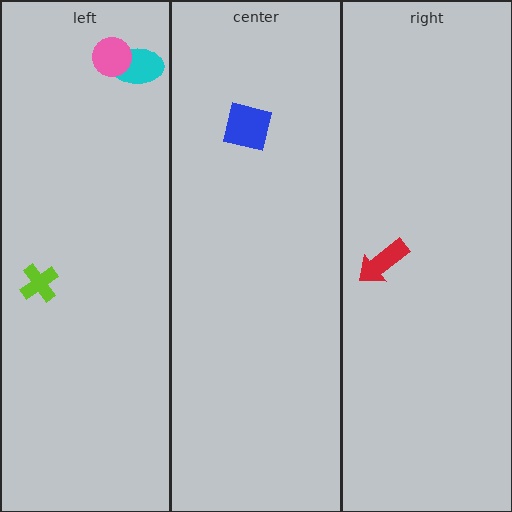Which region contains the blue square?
The center region.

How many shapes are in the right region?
1.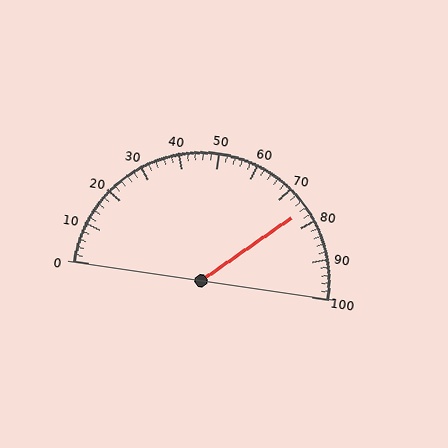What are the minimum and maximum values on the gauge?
The gauge ranges from 0 to 100.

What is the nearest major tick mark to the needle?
The nearest major tick mark is 80.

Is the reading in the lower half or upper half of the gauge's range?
The reading is in the upper half of the range (0 to 100).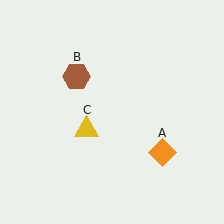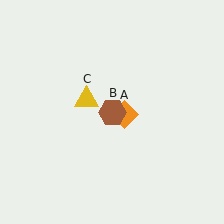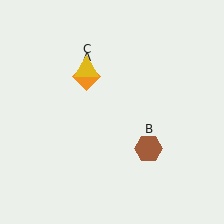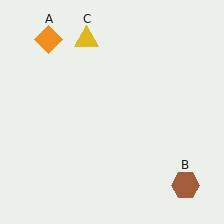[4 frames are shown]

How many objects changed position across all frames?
3 objects changed position: orange diamond (object A), brown hexagon (object B), yellow triangle (object C).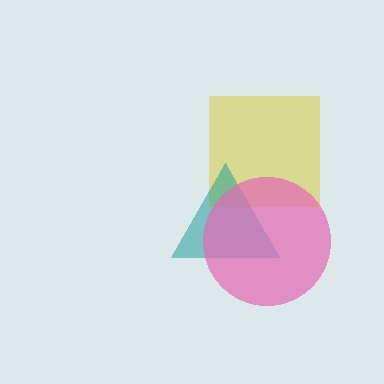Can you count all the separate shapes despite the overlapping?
Yes, there are 3 separate shapes.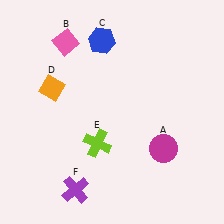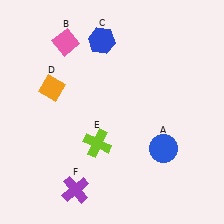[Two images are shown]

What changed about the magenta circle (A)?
In Image 1, A is magenta. In Image 2, it changed to blue.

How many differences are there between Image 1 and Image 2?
There is 1 difference between the two images.